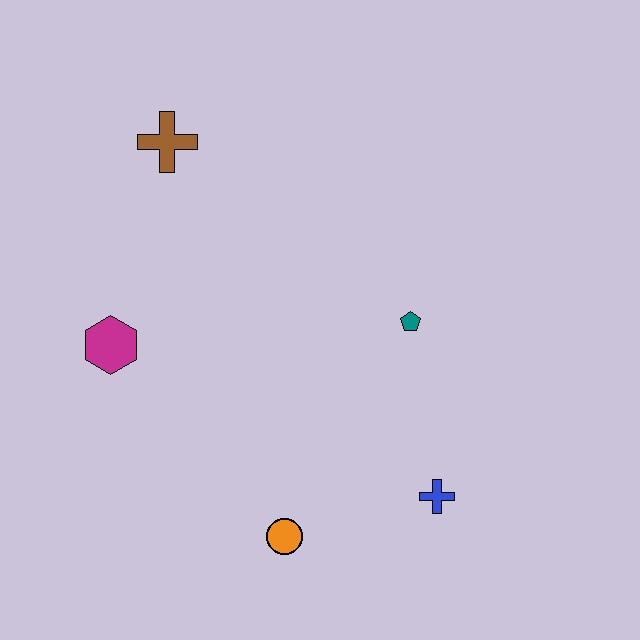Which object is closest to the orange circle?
The blue cross is closest to the orange circle.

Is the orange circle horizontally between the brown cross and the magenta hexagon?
No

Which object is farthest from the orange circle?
The brown cross is farthest from the orange circle.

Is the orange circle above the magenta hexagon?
No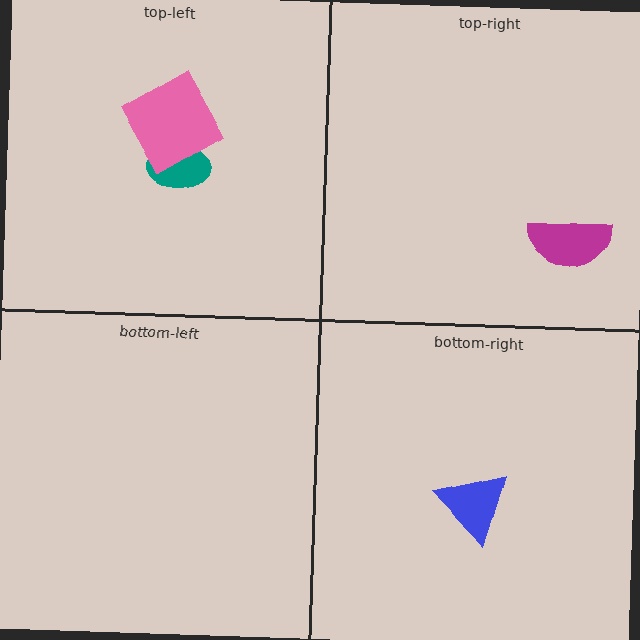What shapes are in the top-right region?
The magenta semicircle.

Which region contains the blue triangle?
The bottom-right region.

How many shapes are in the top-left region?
2.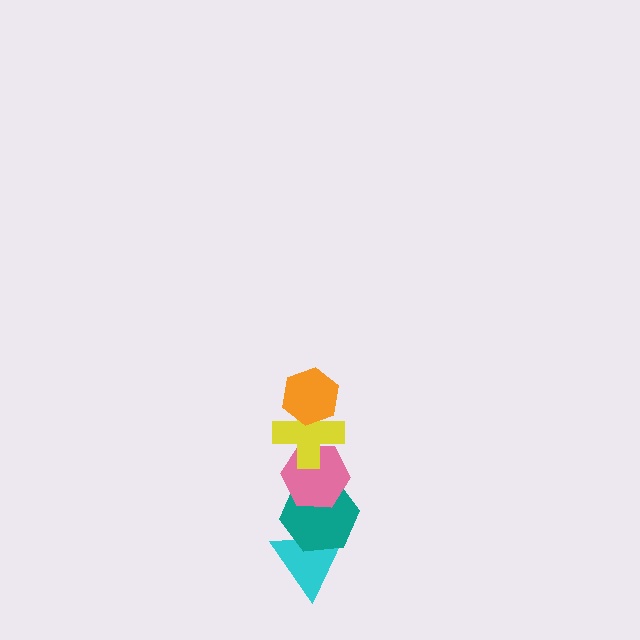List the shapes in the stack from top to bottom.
From top to bottom: the orange hexagon, the yellow cross, the pink hexagon, the teal hexagon, the cyan triangle.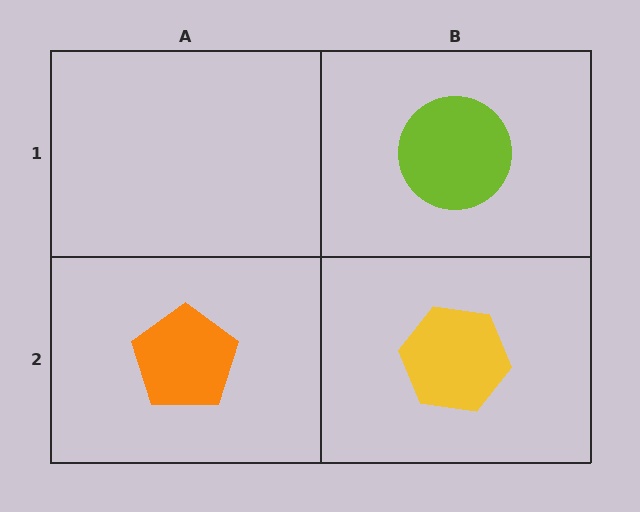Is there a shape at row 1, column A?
No, that cell is empty.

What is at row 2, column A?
An orange pentagon.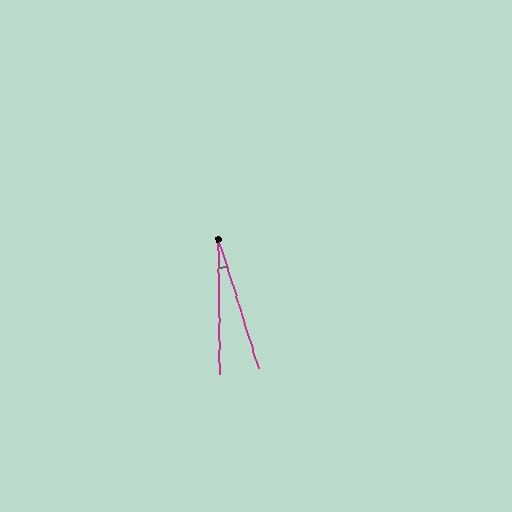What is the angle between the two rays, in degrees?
Approximately 17 degrees.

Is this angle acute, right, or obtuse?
It is acute.